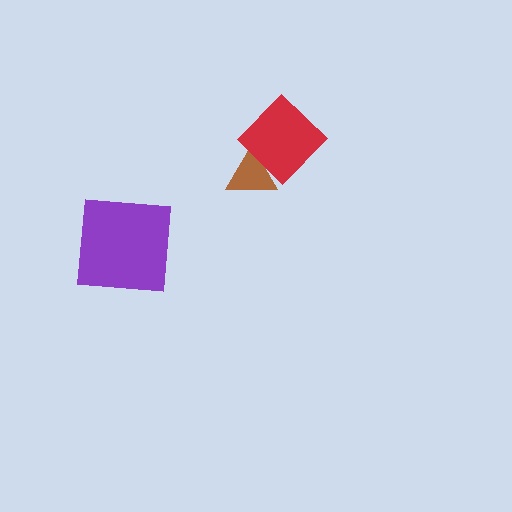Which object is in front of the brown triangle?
The red diamond is in front of the brown triangle.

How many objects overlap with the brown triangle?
1 object overlaps with the brown triangle.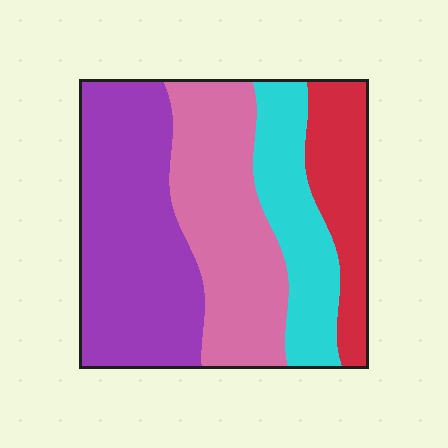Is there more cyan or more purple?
Purple.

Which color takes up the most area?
Purple, at roughly 35%.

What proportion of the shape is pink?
Pink takes up about one third (1/3) of the shape.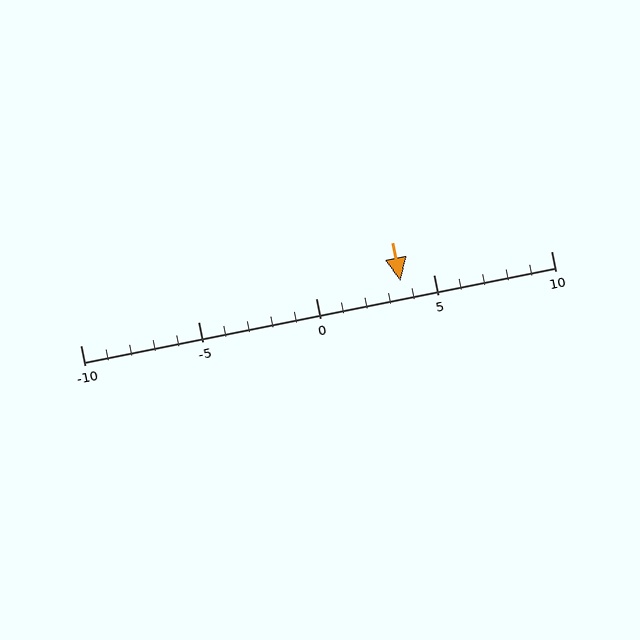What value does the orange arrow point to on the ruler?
The orange arrow points to approximately 4.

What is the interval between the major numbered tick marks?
The major tick marks are spaced 5 units apart.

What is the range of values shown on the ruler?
The ruler shows values from -10 to 10.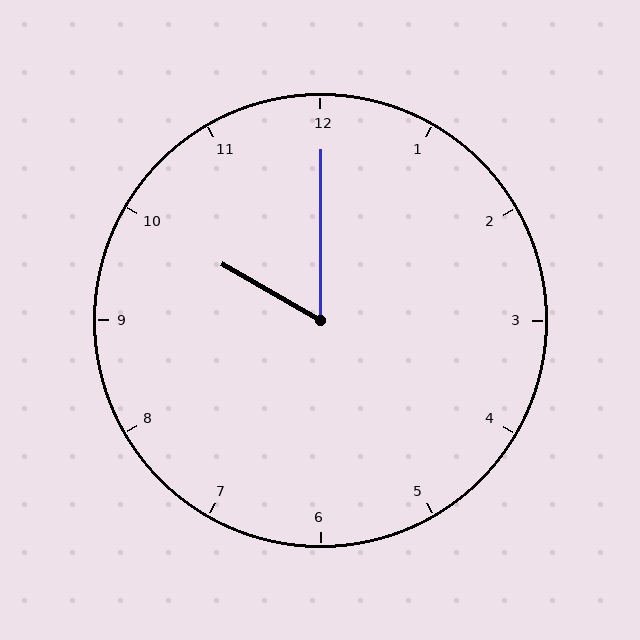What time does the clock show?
10:00.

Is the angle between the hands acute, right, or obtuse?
It is acute.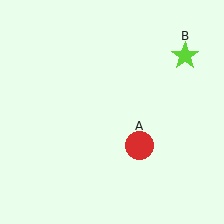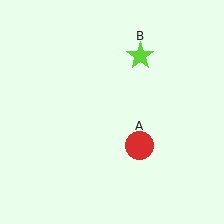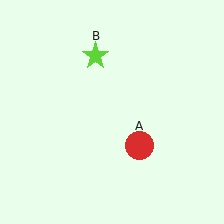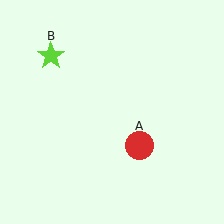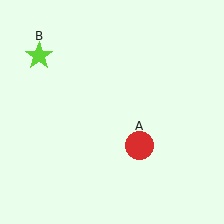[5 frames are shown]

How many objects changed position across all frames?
1 object changed position: lime star (object B).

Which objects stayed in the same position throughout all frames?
Red circle (object A) remained stationary.